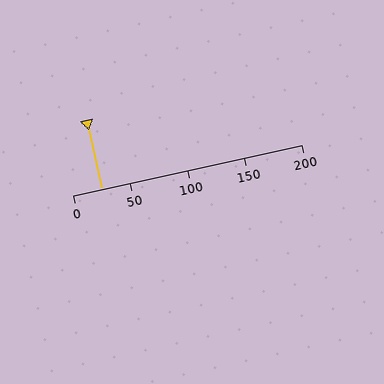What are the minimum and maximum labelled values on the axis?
The axis runs from 0 to 200.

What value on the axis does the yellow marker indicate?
The marker indicates approximately 25.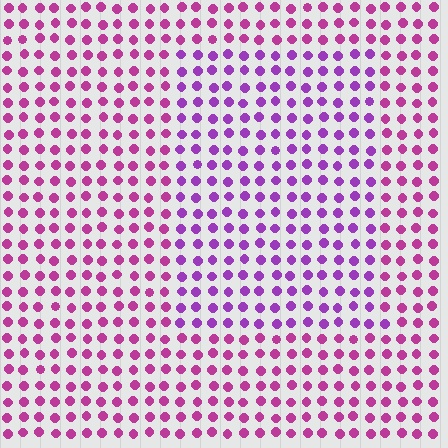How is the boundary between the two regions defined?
The boundary is defined purely by a slight shift in hue (about 31 degrees). Spacing, size, and orientation are identical on both sides.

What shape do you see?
I see a rectangle.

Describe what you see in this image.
The image is filled with small magenta elements in a uniform arrangement. A rectangle-shaped region is visible where the elements are tinted to a slightly different hue, forming a subtle color boundary.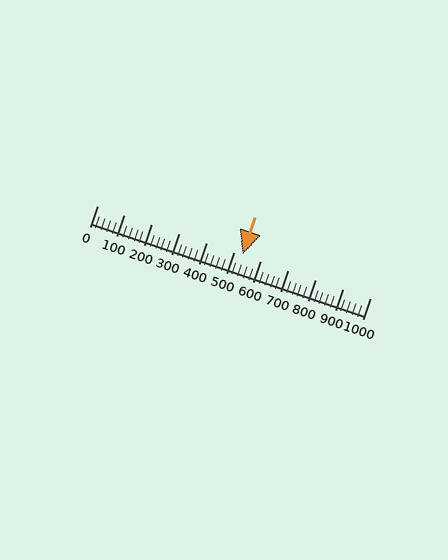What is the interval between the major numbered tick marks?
The major tick marks are spaced 100 units apart.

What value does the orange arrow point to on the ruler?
The orange arrow points to approximately 533.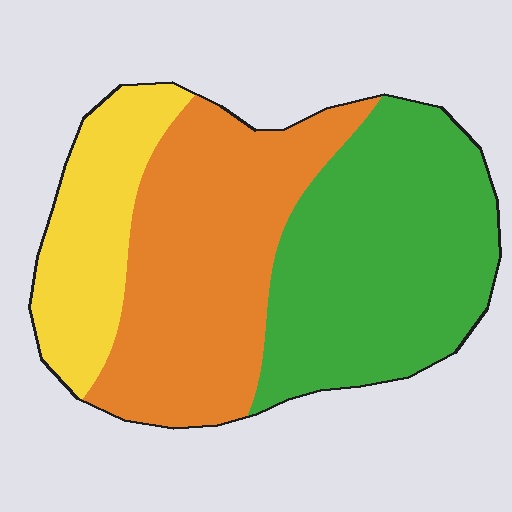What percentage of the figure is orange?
Orange covers roughly 40% of the figure.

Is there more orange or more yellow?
Orange.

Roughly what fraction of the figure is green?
Green covers around 40% of the figure.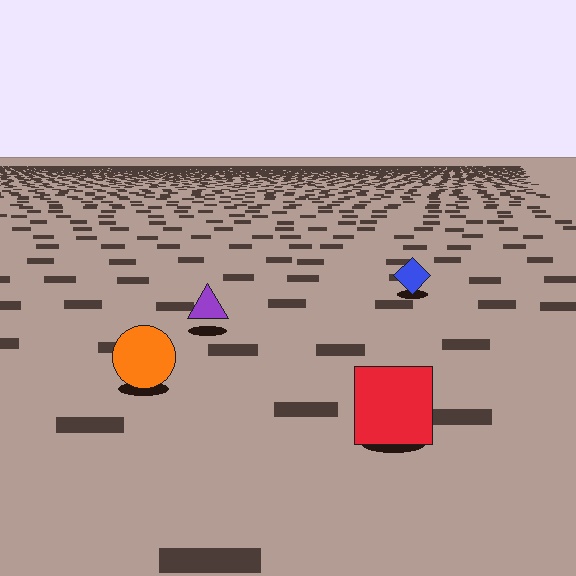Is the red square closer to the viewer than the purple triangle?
Yes. The red square is closer — you can tell from the texture gradient: the ground texture is coarser near it.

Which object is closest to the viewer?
The red square is closest. The texture marks near it are larger and more spread out.